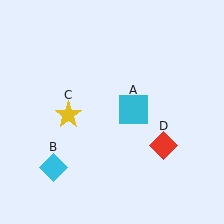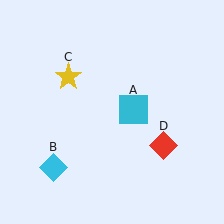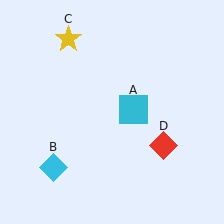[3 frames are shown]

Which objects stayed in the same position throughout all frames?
Cyan square (object A) and cyan diamond (object B) and red diamond (object D) remained stationary.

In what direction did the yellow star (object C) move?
The yellow star (object C) moved up.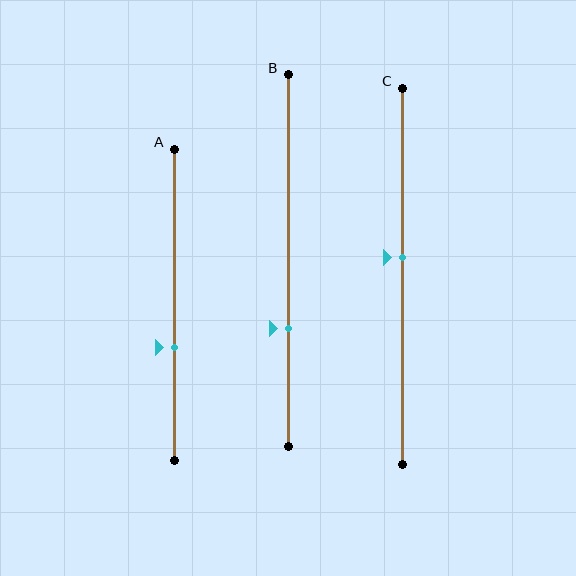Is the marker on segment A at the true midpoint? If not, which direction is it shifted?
No, the marker on segment A is shifted downward by about 14% of the segment length.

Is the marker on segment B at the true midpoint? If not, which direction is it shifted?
No, the marker on segment B is shifted downward by about 18% of the segment length.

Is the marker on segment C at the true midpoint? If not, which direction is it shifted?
No, the marker on segment C is shifted upward by about 5% of the segment length.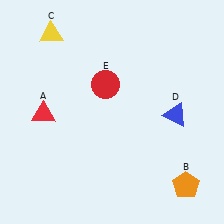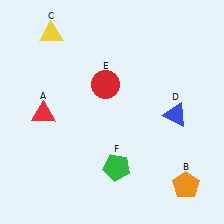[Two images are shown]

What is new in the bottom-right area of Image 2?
A green pentagon (F) was added in the bottom-right area of Image 2.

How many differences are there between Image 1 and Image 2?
There is 1 difference between the two images.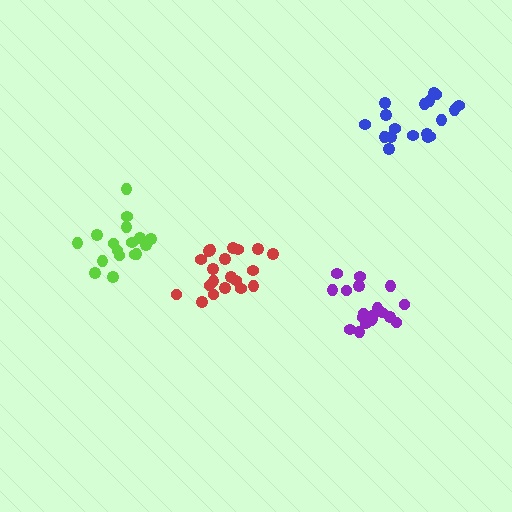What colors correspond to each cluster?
The clusters are colored: lime, purple, red, blue.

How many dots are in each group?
Group 1: 17 dots, Group 2: 19 dots, Group 3: 20 dots, Group 4: 18 dots (74 total).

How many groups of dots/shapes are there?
There are 4 groups.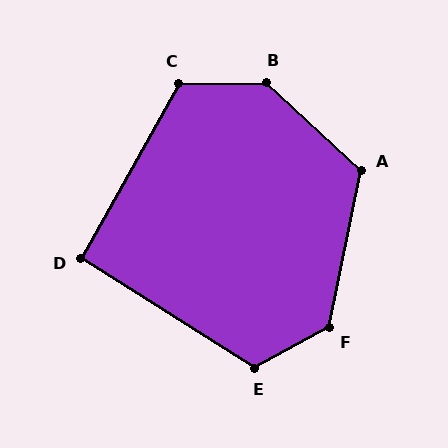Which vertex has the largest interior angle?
B, at approximately 137 degrees.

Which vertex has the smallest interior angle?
D, at approximately 93 degrees.